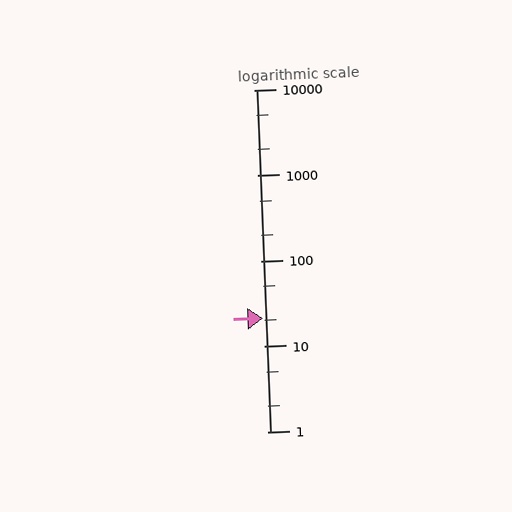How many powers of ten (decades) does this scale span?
The scale spans 4 decades, from 1 to 10000.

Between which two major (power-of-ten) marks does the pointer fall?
The pointer is between 10 and 100.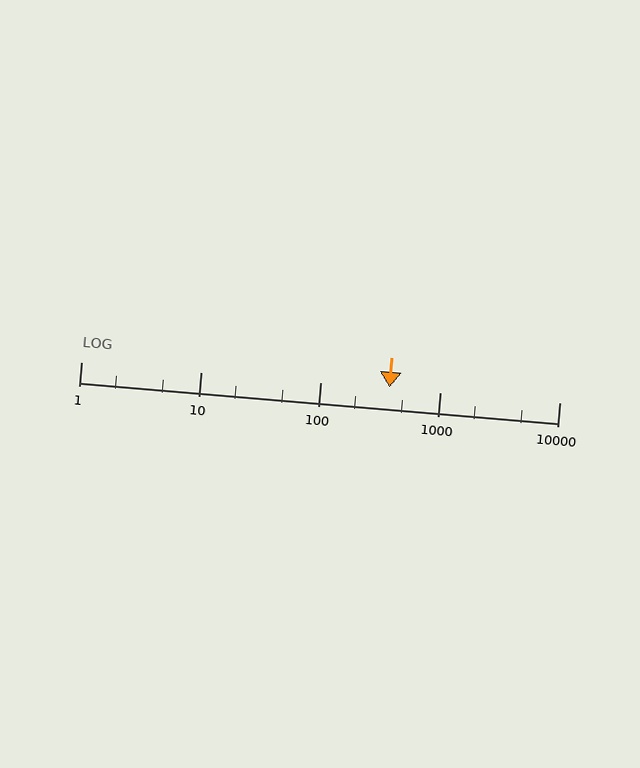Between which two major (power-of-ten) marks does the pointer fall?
The pointer is between 100 and 1000.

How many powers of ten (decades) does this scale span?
The scale spans 4 decades, from 1 to 10000.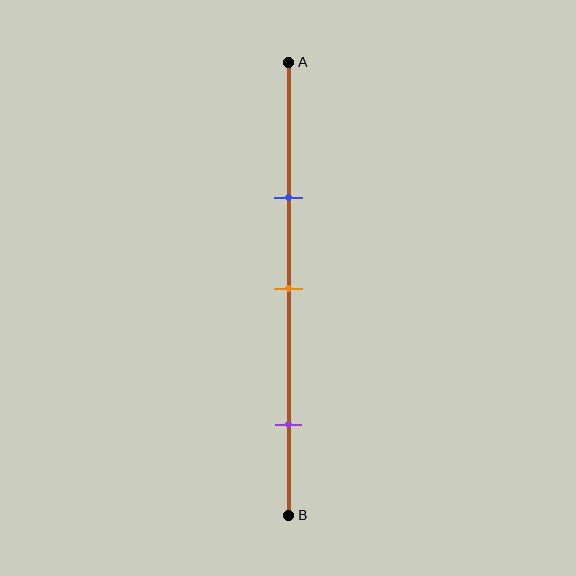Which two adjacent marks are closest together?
The blue and orange marks are the closest adjacent pair.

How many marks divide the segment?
There are 3 marks dividing the segment.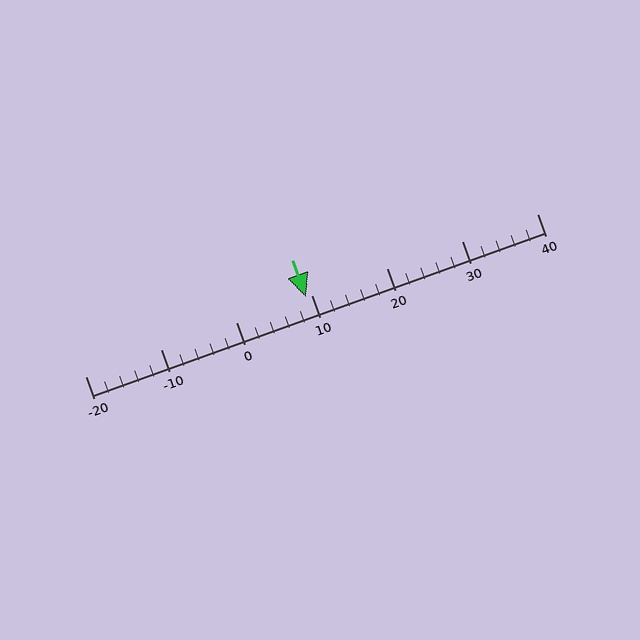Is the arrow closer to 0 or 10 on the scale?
The arrow is closer to 10.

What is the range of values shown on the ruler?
The ruler shows values from -20 to 40.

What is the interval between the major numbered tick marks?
The major tick marks are spaced 10 units apart.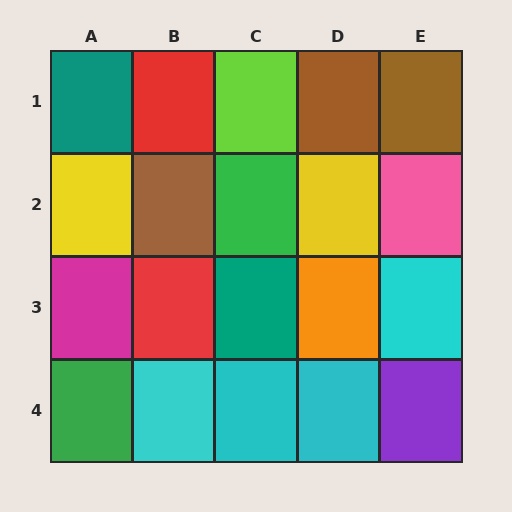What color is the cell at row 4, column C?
Cyan.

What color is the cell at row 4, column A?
Green.